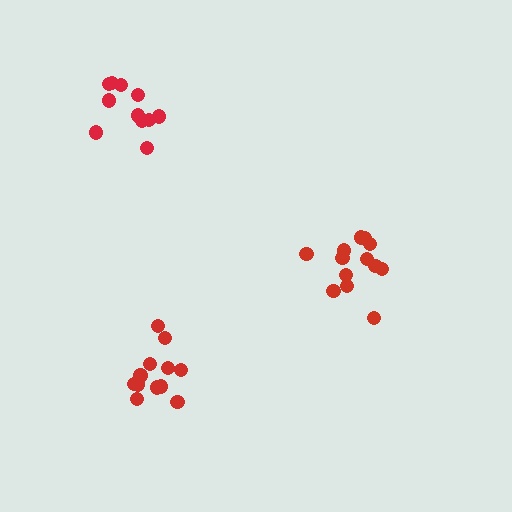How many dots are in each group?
Group 1: 11 dots, Group 2: 12 dots, Group 3: 13 dots (36 total).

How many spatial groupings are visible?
There are 3 spatial groupings.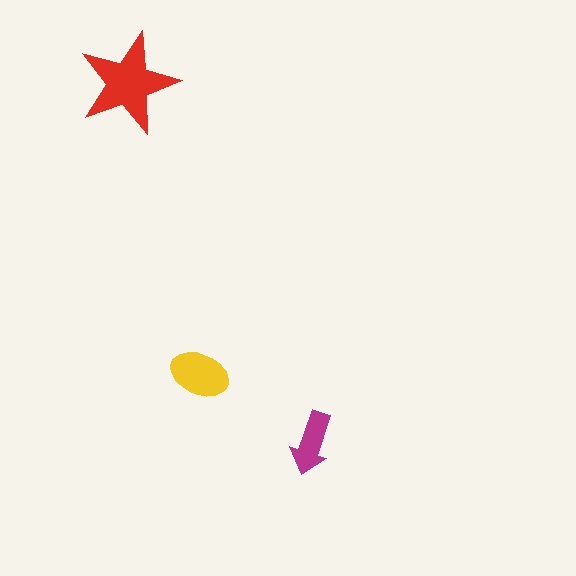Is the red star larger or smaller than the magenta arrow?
Larger.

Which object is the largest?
The red star.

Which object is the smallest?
The magenta arrow.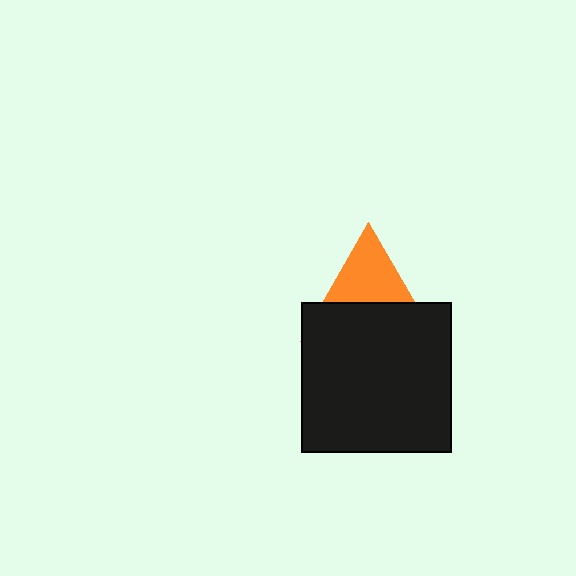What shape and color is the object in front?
The object in front is a black square.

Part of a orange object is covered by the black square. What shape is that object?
It is a triangle.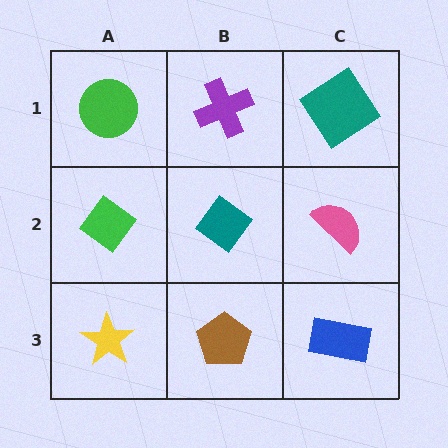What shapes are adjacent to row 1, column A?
A green diamond (row 2, column A), a purple cross (row 1, column B).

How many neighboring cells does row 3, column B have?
3.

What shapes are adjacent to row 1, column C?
A pink semicircle (row 2, column C), a purple cross (row 1, column B).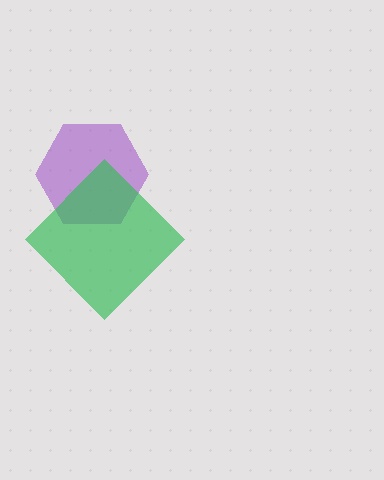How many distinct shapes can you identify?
There are 2 distinct shapes: a purple hexagon, a green diamond.